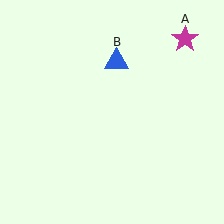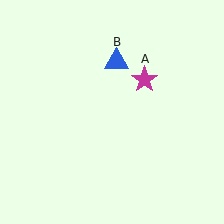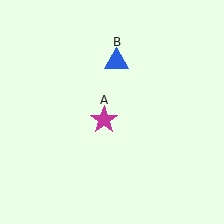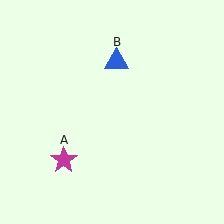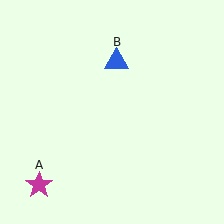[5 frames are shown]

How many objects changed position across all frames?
1 object changed position: magenta star (object A).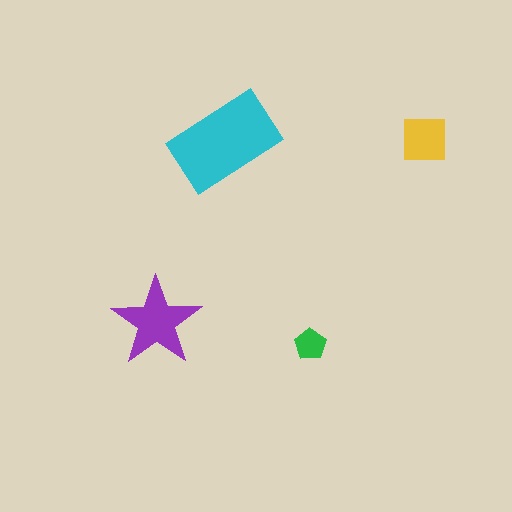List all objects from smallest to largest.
The green pentagon, the yellow square, the purple star, the cyan rectangle.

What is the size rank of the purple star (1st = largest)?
2nd.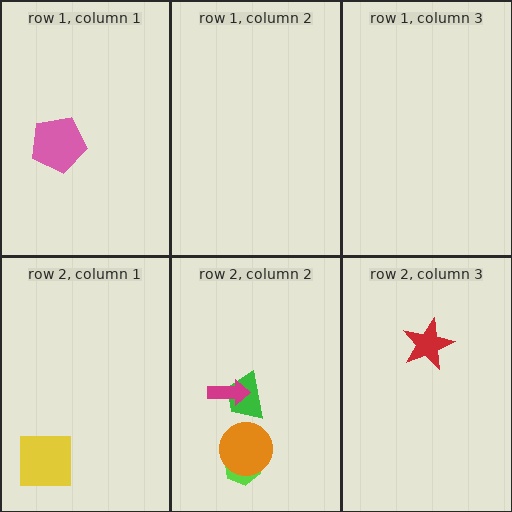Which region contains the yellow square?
The row 2, column 1 region.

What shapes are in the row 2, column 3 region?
The red star.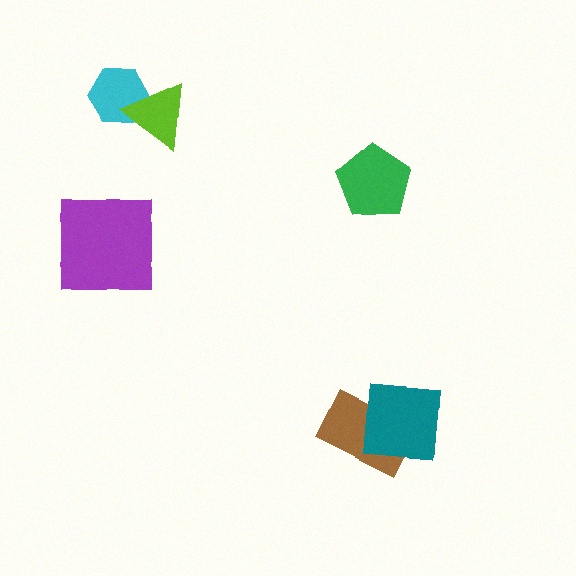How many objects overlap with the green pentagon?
0 objects overlap with the green pentagon.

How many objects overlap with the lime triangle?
1 object overlaps with the lime triangle.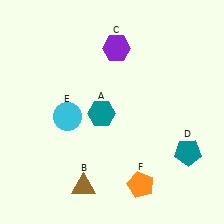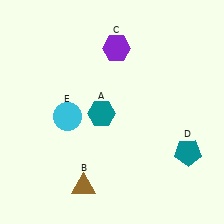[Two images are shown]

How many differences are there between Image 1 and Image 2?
There is 1 difference between the two images.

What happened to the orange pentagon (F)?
The orange pentagon (F) was removed in Image 2. It was in the bottom-right area of Image 1.